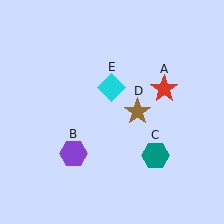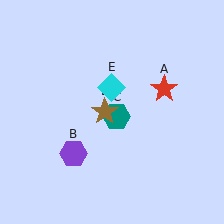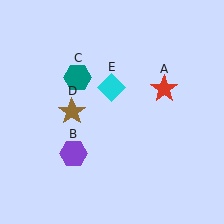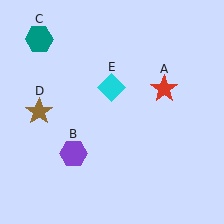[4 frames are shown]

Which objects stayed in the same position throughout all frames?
Red star (object A) and purple hexagon (object B) and cyan diamond (object E) remained stationary.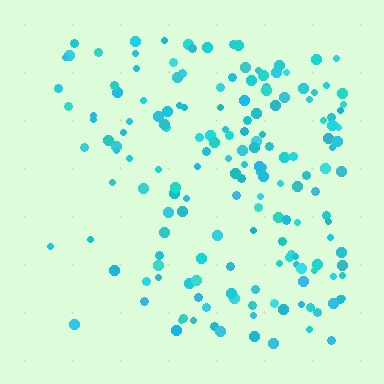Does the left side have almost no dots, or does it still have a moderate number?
Still a moderate number, just noticeably fewer than the right.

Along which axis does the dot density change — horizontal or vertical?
Horizontal.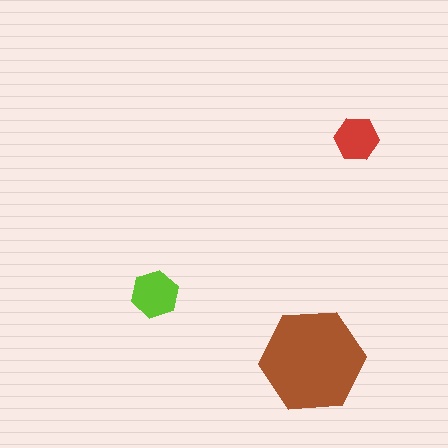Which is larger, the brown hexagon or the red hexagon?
The brown one.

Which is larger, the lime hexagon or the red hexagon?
The lime one.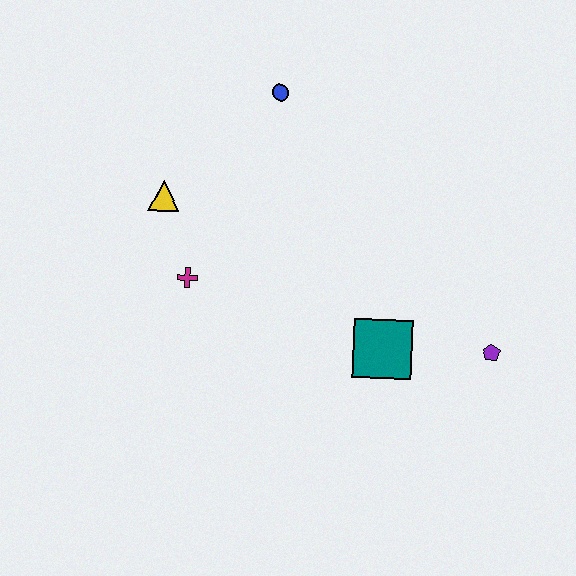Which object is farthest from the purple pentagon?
The yellow triangle is farthest from the purple pentagon.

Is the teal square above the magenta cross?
No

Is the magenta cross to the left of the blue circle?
Yes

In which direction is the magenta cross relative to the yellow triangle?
The magenta cross is below the yellow triangle.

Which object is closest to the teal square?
The purple pentagon is closest to the teal square.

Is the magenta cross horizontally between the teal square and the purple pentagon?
No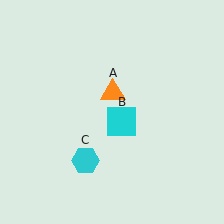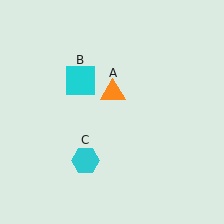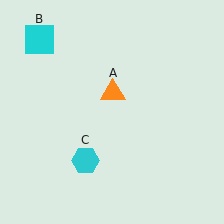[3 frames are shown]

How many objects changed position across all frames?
1 object changed position: cyan square (object B).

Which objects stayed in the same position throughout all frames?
Orange triangle (object A) and cyan hexagon (object C) remained stationary.